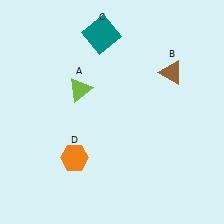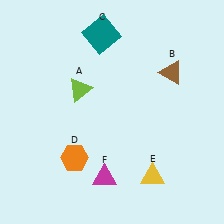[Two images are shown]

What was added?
A yellow triangle (E), a magenta triangle (F) were added in Image 2.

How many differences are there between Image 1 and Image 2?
There are 2 differences between the two images.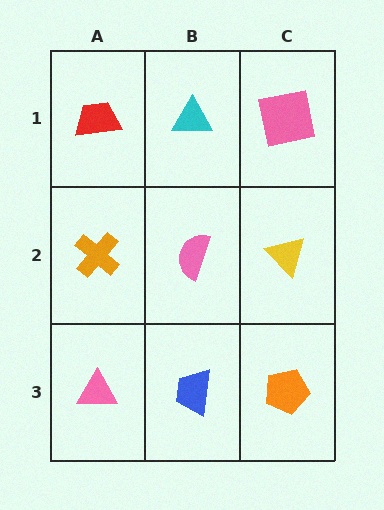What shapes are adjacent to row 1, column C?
A yellow triangle (row 2, column C), a cyan triangle (row 1, column B).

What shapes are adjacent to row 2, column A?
A red trapezoid (row 1, column A), a pink triangle (row 3, column A), a pink semicircle (row 2, column B).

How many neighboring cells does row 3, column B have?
3.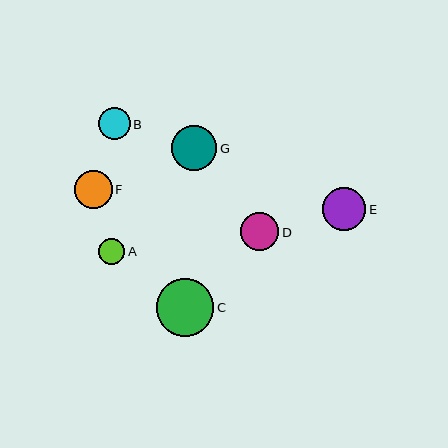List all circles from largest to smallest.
From largest to smallest: C, G, E, D, F, B, A.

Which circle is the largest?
Circle C is the largest with a size of approximately 57 pixels.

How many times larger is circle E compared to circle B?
Circle E is approximately 1.4 times the size of circle B.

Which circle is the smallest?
Circle A is the smallest with a size of approximately 27 pixels.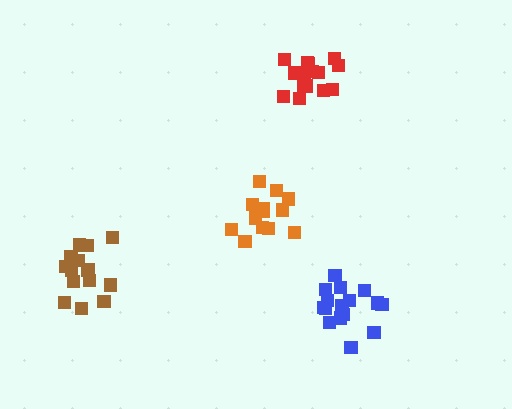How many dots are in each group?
Group 1: 16 dots, Group 2: 14 dots, Group 3: 16 dots, Group 4: 13 dots (59 total).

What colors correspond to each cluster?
The clusters are colored: blue, brown, red, orange.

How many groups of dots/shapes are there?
There are 4 groups.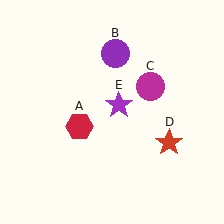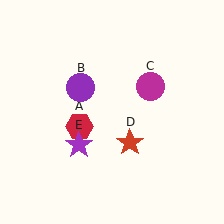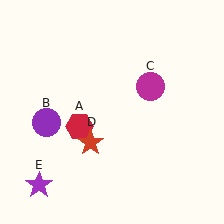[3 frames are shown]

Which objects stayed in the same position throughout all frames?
Red hexagon (object A) and magenta circle (object C) remained stationary.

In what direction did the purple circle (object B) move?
The purple circle (object B) moved down and to the left.